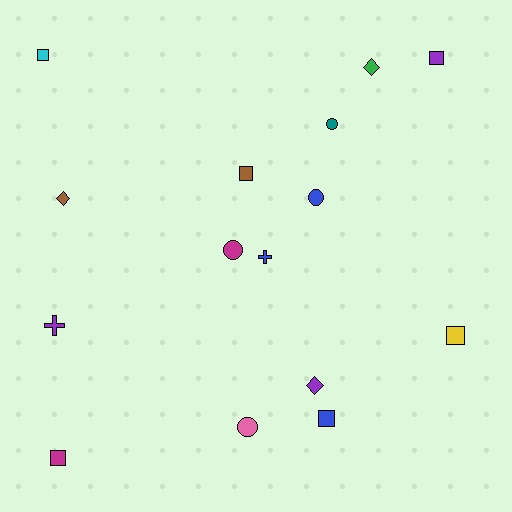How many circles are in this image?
There are 4 circles.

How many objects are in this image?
There are 15 objects.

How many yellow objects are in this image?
There is 1 yellow object.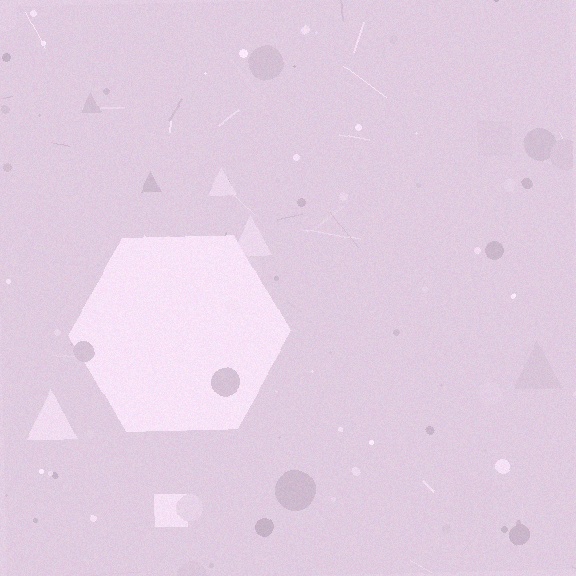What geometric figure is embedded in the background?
A hexagon is embedded in the background.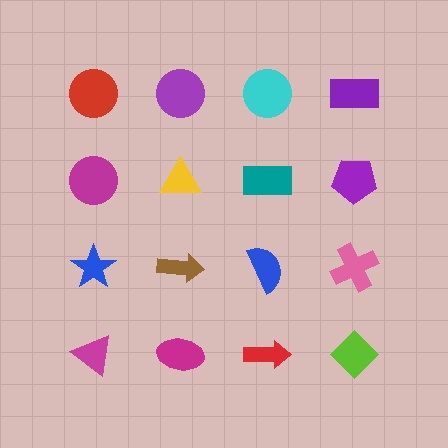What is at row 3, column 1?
A blue star.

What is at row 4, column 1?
A magenta triangle.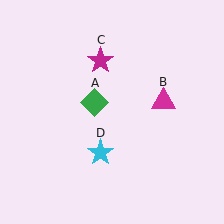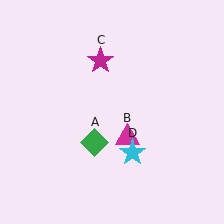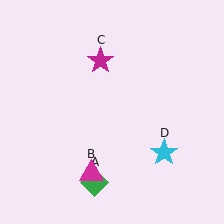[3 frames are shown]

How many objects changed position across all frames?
3 objects changed position: green diamond (object A), magenta triangle (object B), cyan star (object D).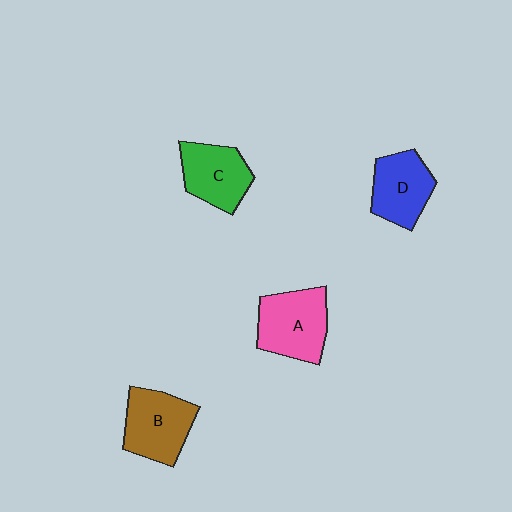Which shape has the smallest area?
Shape D (blue).